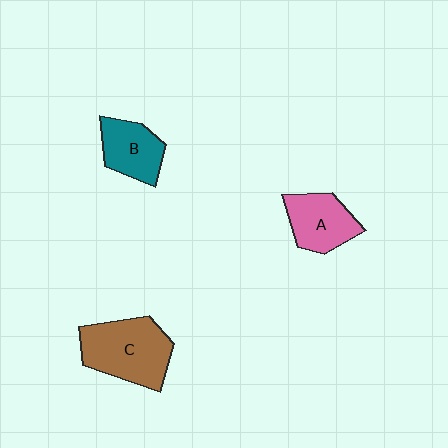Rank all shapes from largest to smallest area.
From largest to smallest: C (brown), A (pink), B (teal).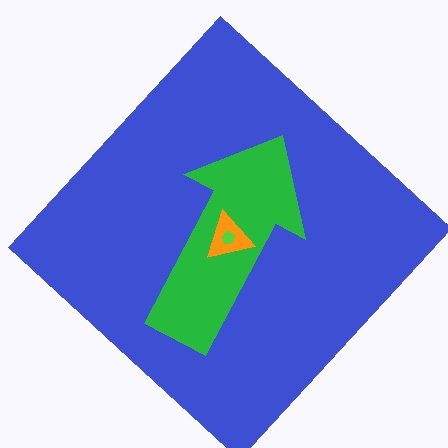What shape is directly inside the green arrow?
The orange triangle.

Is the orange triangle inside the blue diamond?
Yes.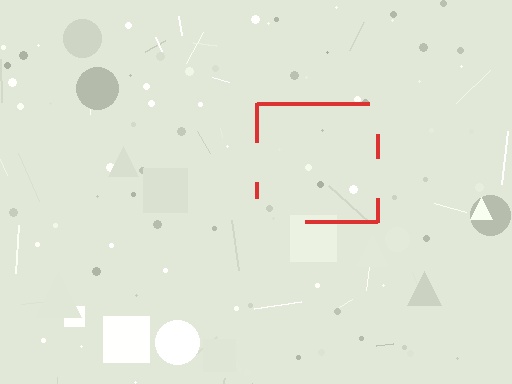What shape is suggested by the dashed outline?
The dashed outline suggests a square.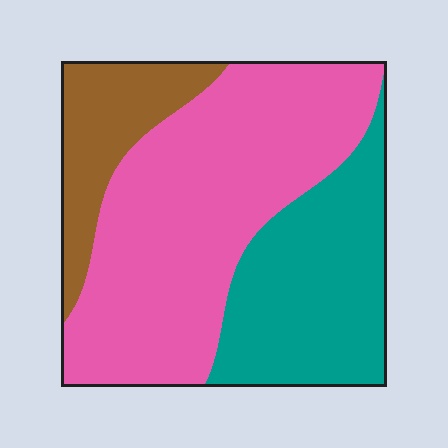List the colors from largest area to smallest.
From largest to smallest: pink, teal, brown.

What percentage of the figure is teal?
Teal covers about 30% of the figure.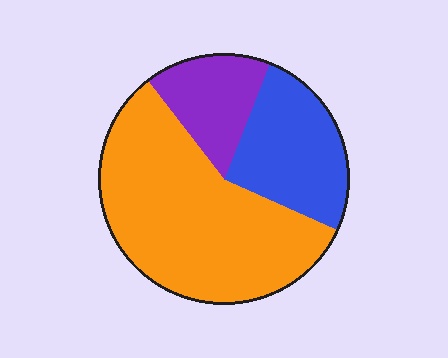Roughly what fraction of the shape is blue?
Blue takes up about one quarter (1/4) of the shape.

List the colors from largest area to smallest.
From largest to smallest: orange, blue, purple.